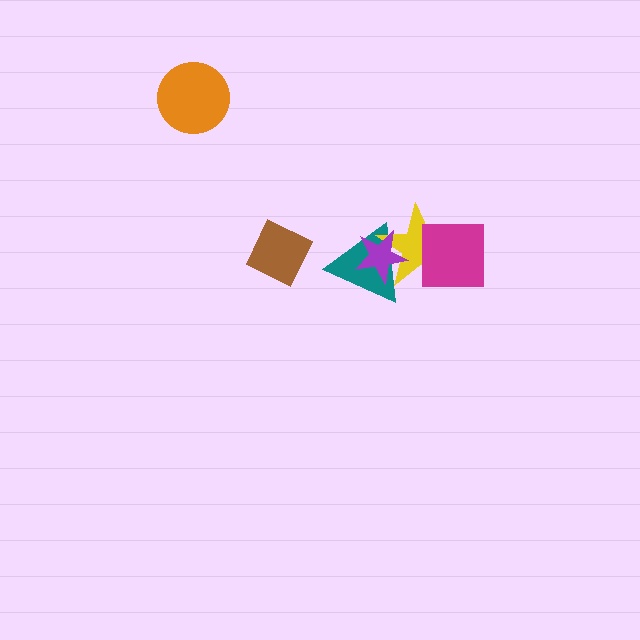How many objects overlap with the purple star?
2 objects overlap with the purple star.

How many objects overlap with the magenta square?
1 object overlaps with the magenta square.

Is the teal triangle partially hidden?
Yes, it is partially covered by another shape.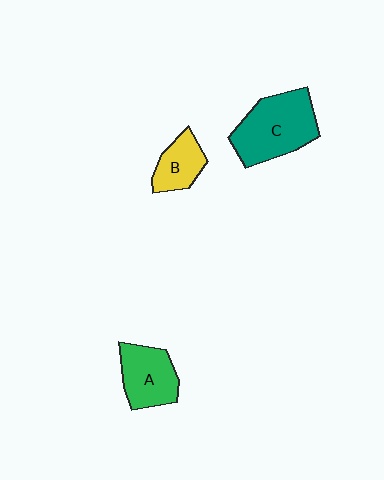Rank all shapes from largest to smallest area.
From largest to smallest: C (teal), A (green), B (yellow).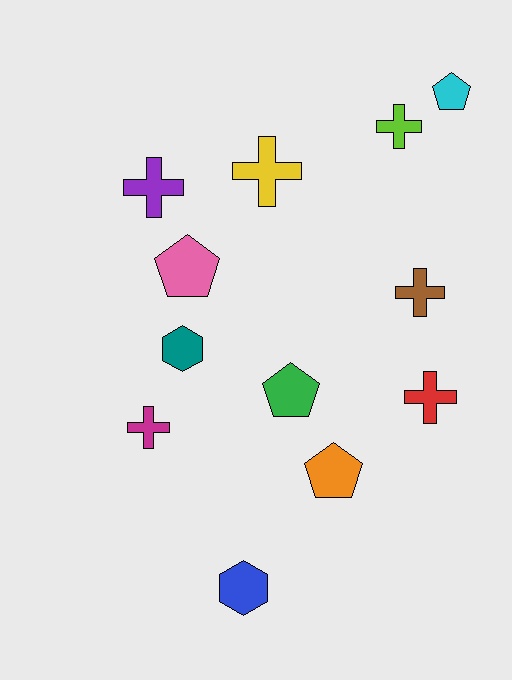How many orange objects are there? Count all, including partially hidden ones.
There is 1 orange object.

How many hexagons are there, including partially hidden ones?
There are 2 hexagons.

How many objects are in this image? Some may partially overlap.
There are 12 objects.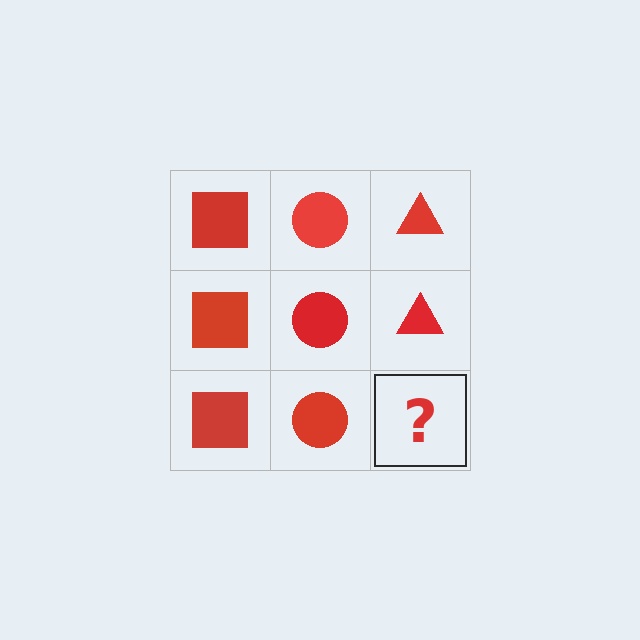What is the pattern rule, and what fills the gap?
The rule is that each column has a consistent shape. The gap should be filled with a red triangle.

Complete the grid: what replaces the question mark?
The question mark should be replaced with a red triangle.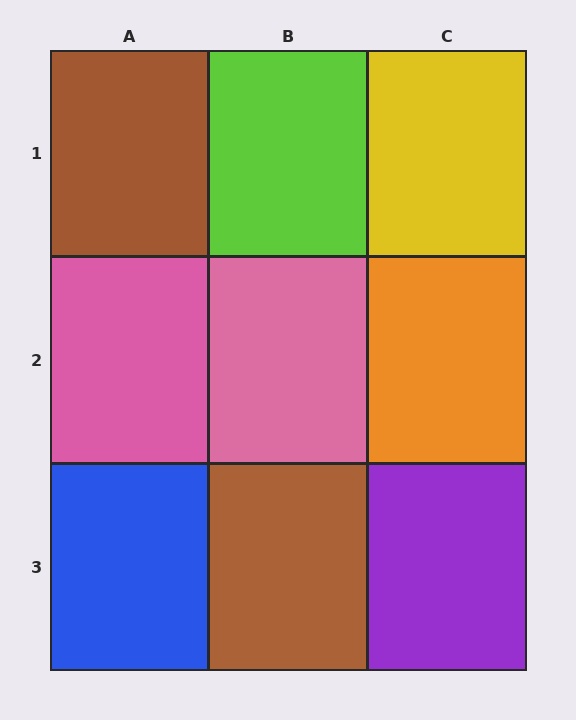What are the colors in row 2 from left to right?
Pink, pink, orange.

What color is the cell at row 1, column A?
Brown.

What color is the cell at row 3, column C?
Purple.